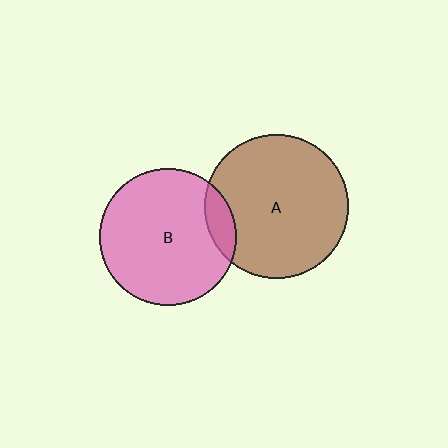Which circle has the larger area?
Circle A (brown).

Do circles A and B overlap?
Yes.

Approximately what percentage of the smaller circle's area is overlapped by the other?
Approximately 10%.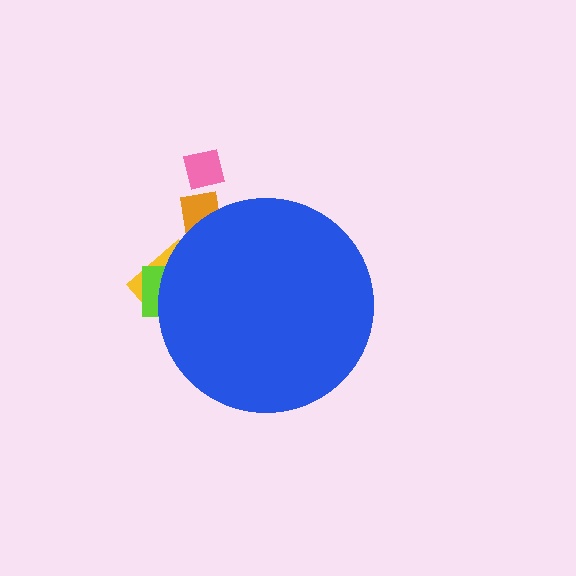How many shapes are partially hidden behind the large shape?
3 shapes are partially hidden.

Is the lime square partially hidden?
Yes, the lime square is partially hidden behind the blue circle.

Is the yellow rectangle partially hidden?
Yes, the yellow rectangle is partially hidden behind the blue circle.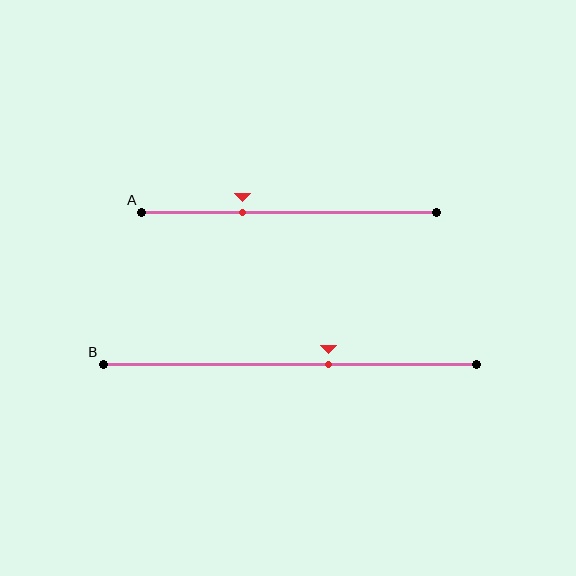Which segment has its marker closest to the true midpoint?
Segment B has its marker closest to the true midpoint.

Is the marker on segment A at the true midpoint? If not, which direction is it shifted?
No, the marker on segment A is shifted to the left by about 16% of the segment length.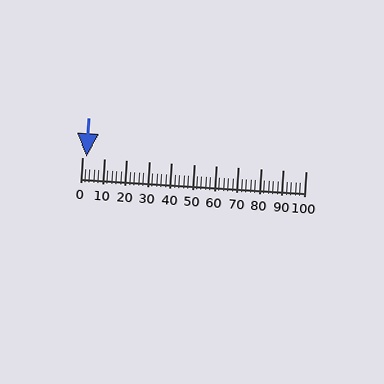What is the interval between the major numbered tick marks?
The major tick marks are spaced 10 units apart.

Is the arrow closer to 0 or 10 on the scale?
The arrow is closer to 0.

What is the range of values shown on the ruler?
The ruler shows values from 0 to 100.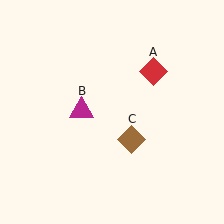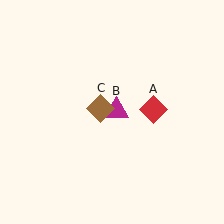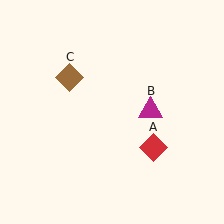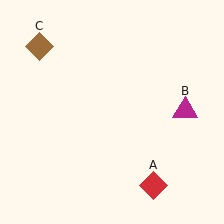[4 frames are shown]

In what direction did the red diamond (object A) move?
The red diamond (object A) moved down.